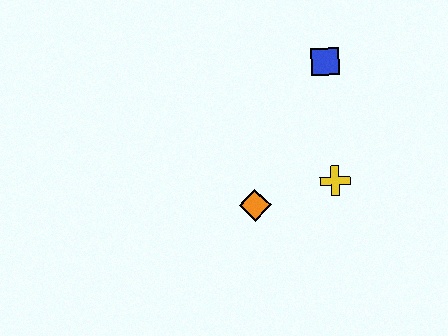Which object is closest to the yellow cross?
The orange diamond is closest to the yellow cross.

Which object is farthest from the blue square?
The orange diamond is farthest from the blue square.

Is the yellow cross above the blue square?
No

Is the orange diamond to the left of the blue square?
Yes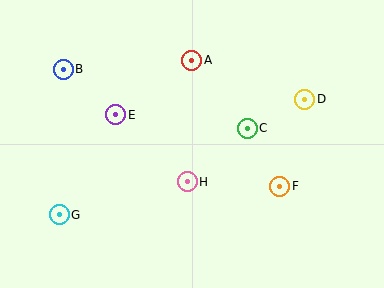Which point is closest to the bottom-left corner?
Point G is closest to the bottom-left corner.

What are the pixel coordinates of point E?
Point E is at (116, 115).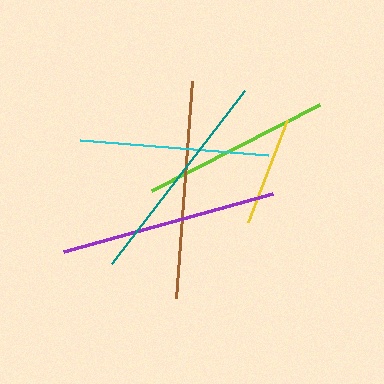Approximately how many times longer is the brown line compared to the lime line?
The brown line is approximately 1.1 times the length of the lime line.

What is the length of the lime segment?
The lime segment is approximately 189 pixels long.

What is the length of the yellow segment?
The yellow segment is approximately 109 pixels long.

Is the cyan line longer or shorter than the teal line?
The teal line is longer than the cyan line.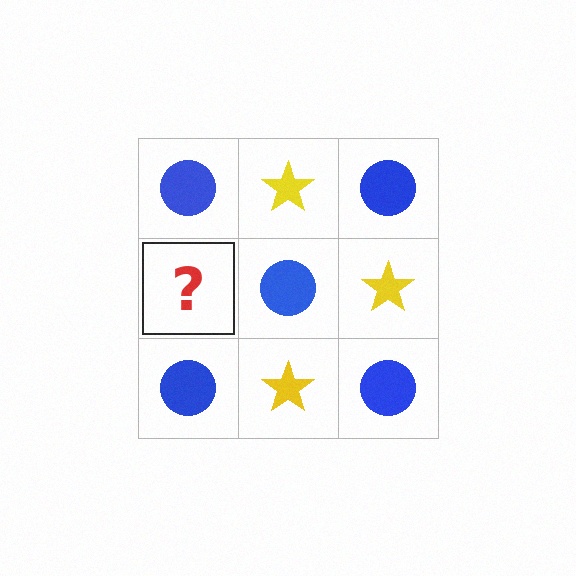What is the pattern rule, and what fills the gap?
The rule is that it alternates blue circle and yellow star in a checkerboard pattern. The gap should be filled with a yellow star.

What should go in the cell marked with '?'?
The missing cell should contain a yellow star.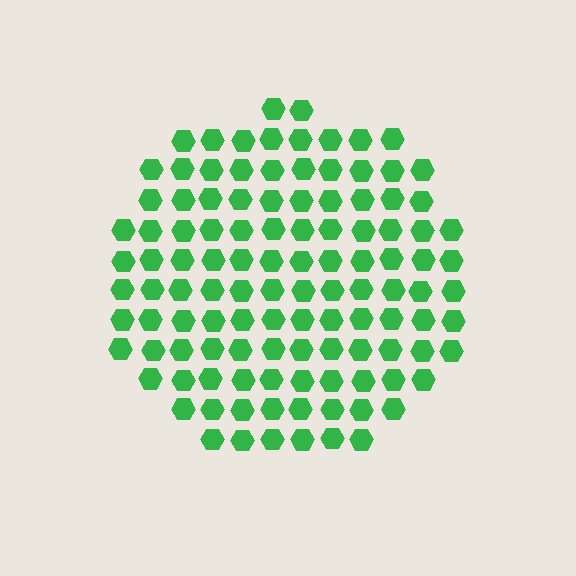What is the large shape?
The large shape is a circle.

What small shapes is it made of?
It is made of small hexagons.